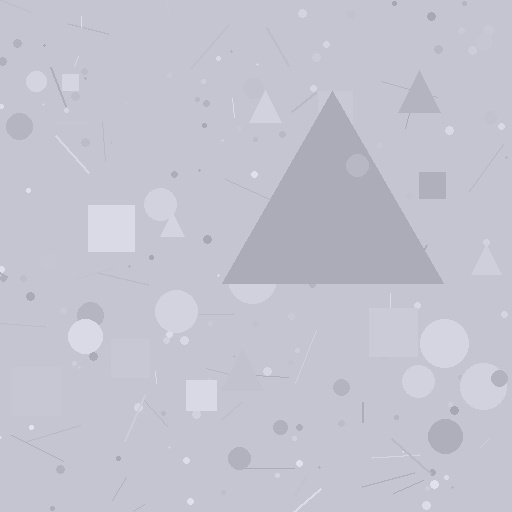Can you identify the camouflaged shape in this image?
The camouflaged shape is a triangle.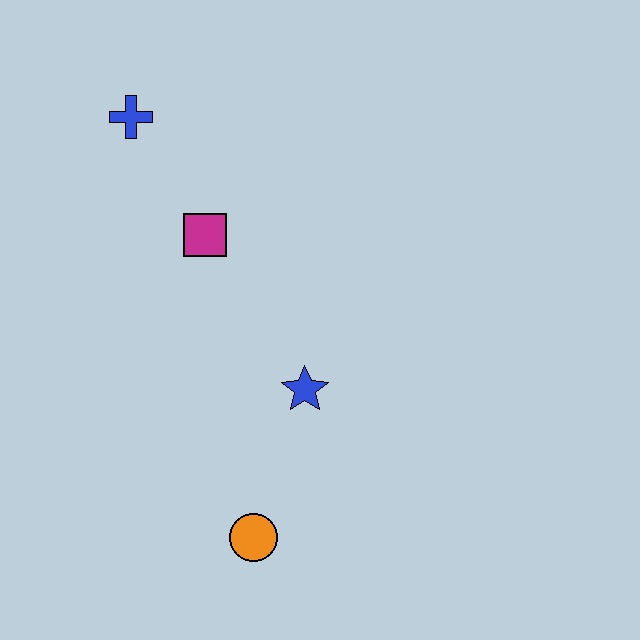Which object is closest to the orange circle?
The blue star is closest to the orange circle.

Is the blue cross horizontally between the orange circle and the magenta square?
No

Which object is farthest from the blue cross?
The orange circle is farthest from the blue cross.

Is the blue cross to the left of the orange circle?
Yes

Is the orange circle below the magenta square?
Yes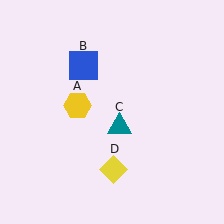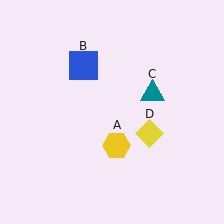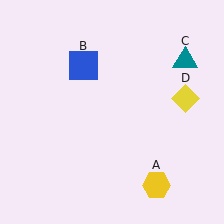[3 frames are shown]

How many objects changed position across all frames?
3 objects changed position: yellow hexagon (object A), teal triangle (object C), yellow diamond (object D).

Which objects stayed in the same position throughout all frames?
Blue square (object B) remained stationary.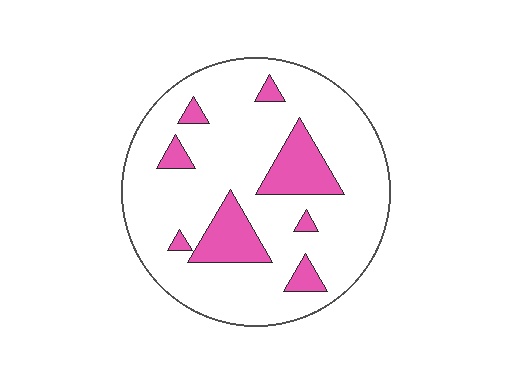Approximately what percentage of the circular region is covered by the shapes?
Approximately 15%.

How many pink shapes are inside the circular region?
8.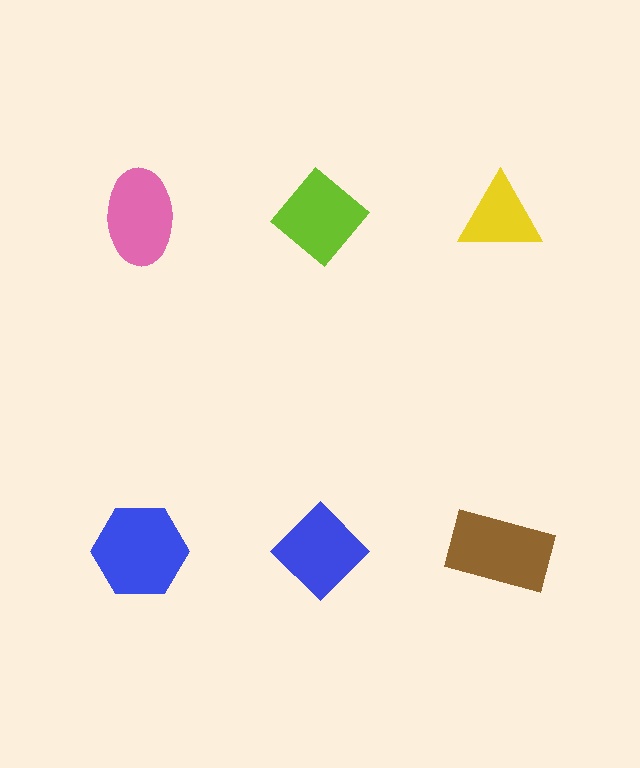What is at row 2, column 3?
A brown rectangle.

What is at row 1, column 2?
A lime diamond.